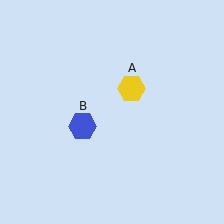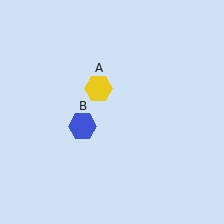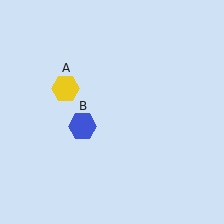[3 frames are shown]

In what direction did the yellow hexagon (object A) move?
The yellow hexagon (object A) moved left.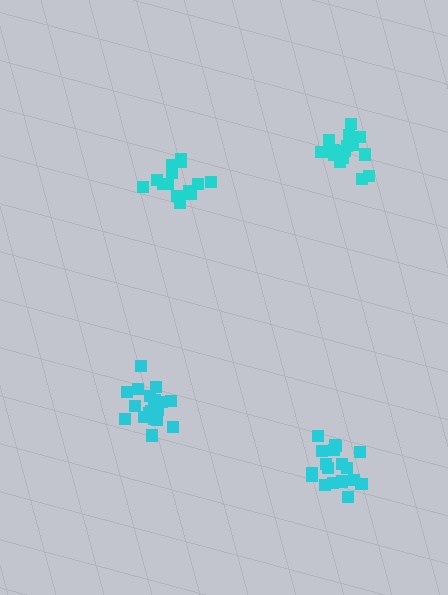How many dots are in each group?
Group 1: 19 dots, Group 2: 18 dots, Group 3: 16 dots, Group 4: 16 dots (69 total).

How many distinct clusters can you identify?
There are 4 distinct clusters.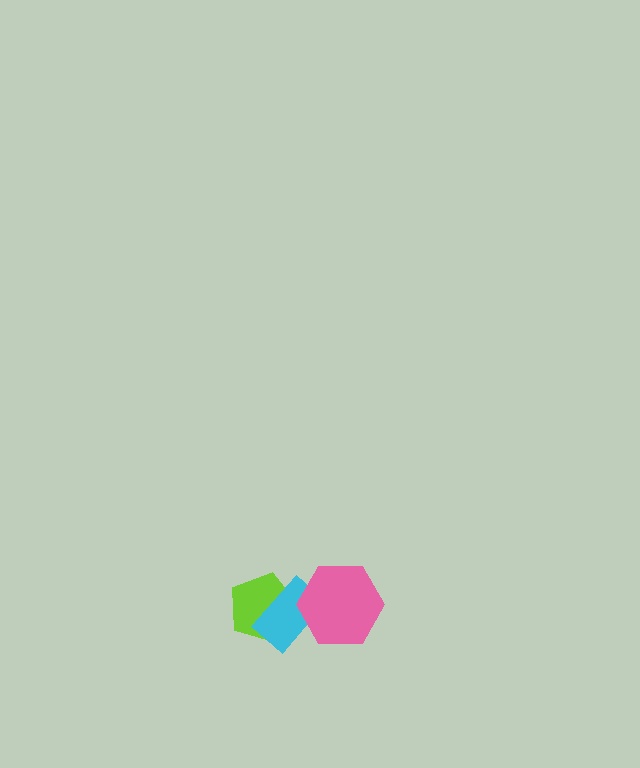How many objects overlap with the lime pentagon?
1 object overlaps with the lime pentagon.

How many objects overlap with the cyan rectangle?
2 objects overlap with the cyan rectangle.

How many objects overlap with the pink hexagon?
1 object overlaps with the pink hexagon.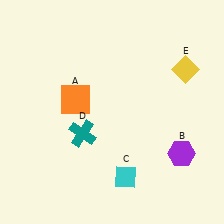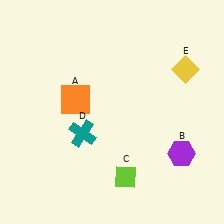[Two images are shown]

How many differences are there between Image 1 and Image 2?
There is 1 difference between the two images.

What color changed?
The diamond (C) changed from cyan in Image 1 to lime in Image 2.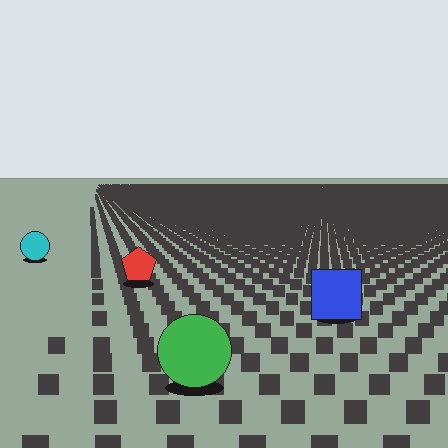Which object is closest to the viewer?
The green circle is closest. The texture marks near it are larger and more spread out.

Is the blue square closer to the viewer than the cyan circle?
Yes. The blue square is closer — you can tell from the texture gradient: the ground texture is coarser near it.